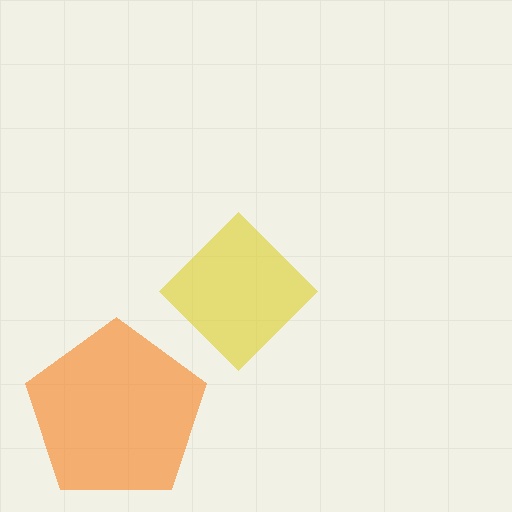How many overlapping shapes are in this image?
There are 2 overlapping shapes in the image.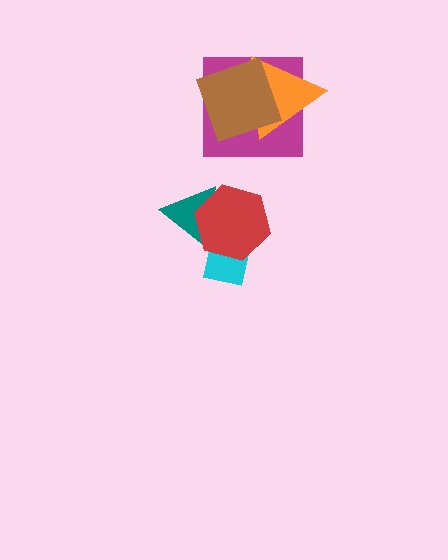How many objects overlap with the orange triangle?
2 objects overlap with the orange triangle.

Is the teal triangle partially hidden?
Yes, it is partially covered by another shape.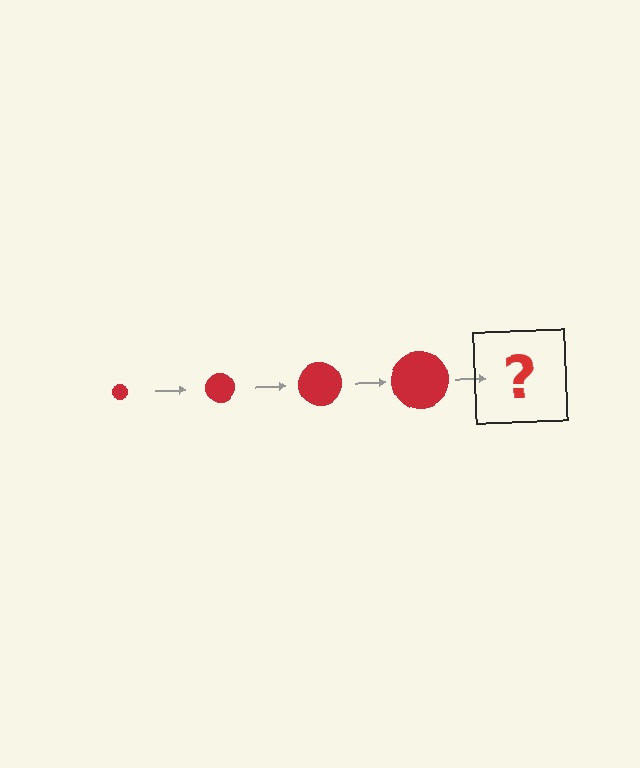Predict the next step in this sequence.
The next step is a red circle, larger than the previous one.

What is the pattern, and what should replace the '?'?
The pattern is that the circle gets progressively larger each step. The '?' should be a red circle, larger than the previous one.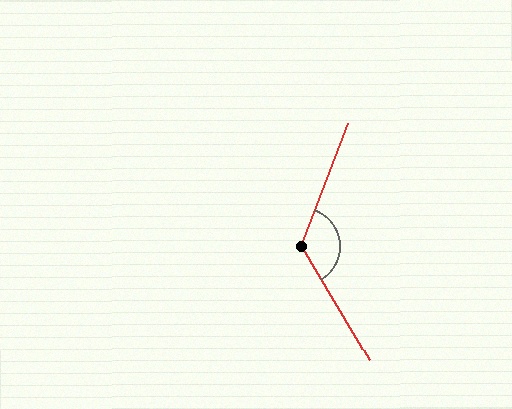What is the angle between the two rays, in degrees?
Approximately 129 degrees.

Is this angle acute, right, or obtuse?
It is obtuse.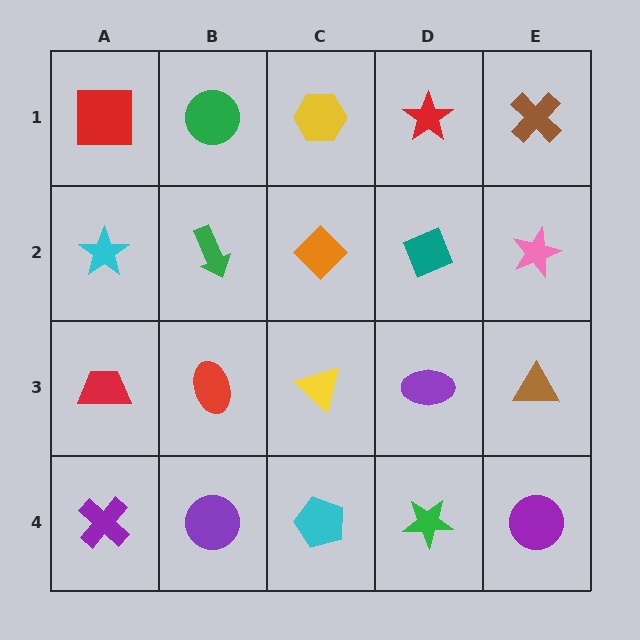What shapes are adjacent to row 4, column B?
A red ellipse (row 3, column B), a purple cross (row 4, column A), a cyan pentagon (row 4, column C).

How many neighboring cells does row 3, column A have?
3.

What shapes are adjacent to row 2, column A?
A red square (row 1, column A), a red trapezoid (row 3, column A), a green arrow (row 2, column B).